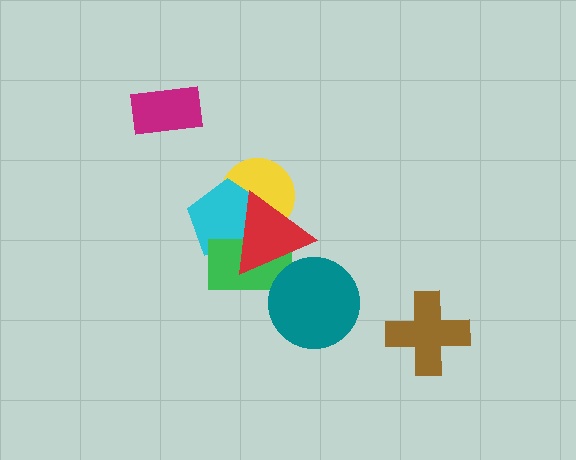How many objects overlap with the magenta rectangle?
0 objects overlap with the magenta rectangle.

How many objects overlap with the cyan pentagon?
3 objects overlap with the cyan pentagon.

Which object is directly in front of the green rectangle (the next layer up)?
The teal circle is directly in front of the green rectangle.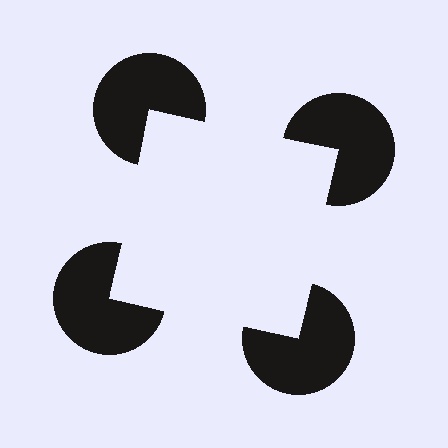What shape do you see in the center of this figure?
An illusory square — its edges are inferred from the aligned wedge cuts in the pac-man discs, not physically drawn.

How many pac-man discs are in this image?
There are 4 — one at each vertex of the illusory square.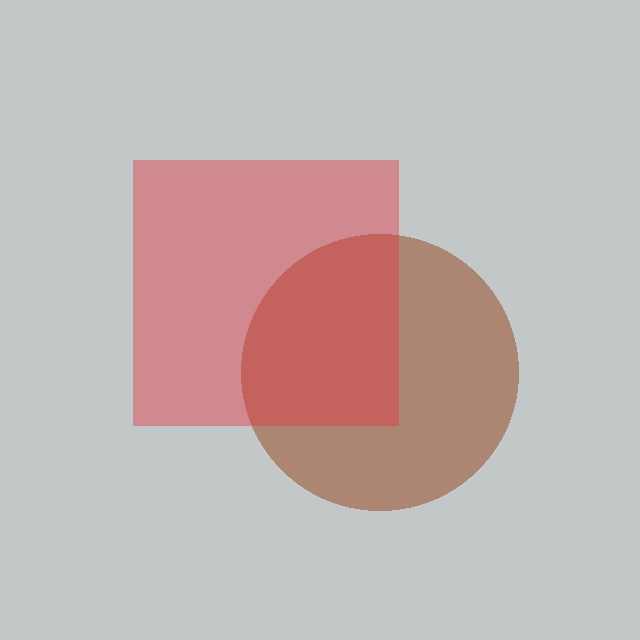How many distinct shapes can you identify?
There are 2 distinct shapes: a brown circle, a red square.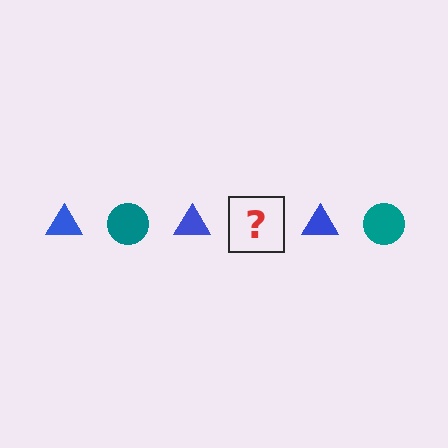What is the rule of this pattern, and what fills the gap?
The rule is that the pattern alternates between blue triangle and teal circle. The gap should be filled with a teal circle.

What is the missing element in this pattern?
The missing element is a teal circle.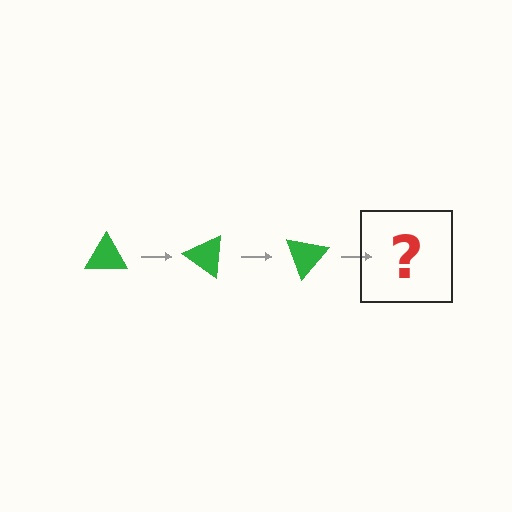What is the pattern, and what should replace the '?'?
The pattern is that the triangle rotates 35 degrees each step. The '?' should be a green triangle rotated 105 degrees.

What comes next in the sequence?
The next element should be a green triangle rotated 105 degrees.